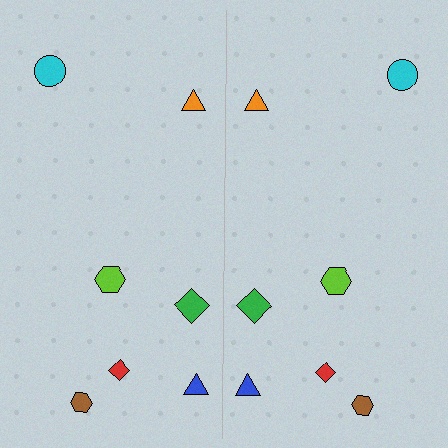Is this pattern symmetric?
Yes, this pattern has bilateral (reflection) symmetry.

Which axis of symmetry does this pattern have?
The pattern has a vertical axis of symmetry running through the center of the image.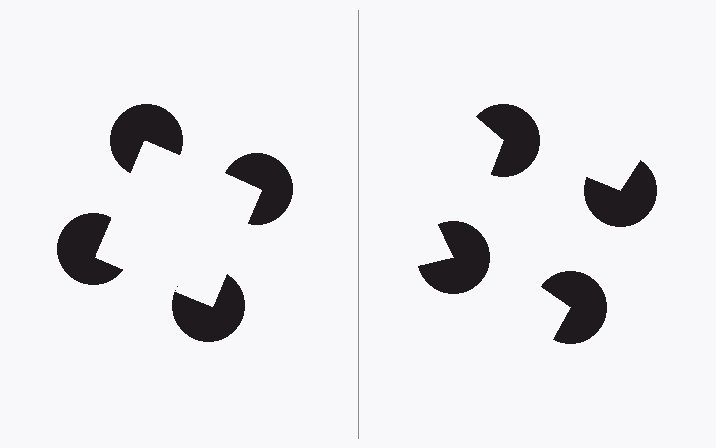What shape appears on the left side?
An illusory square.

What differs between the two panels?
The pac-man discs are positioned identically on both sides; only the wedge orientations differ. On the left they align to a square; on the right they are misaligned.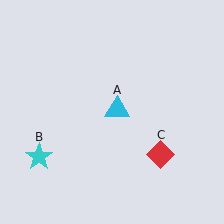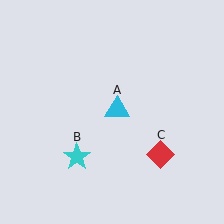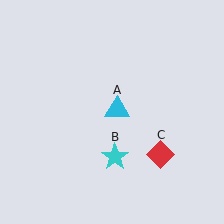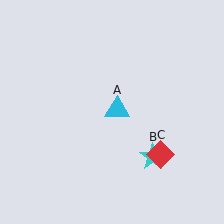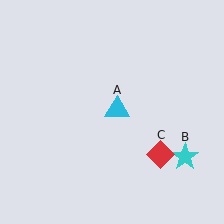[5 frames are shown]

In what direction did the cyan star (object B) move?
The cyan star (object B) moved right.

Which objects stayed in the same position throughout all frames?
Cyan triangle (object A) and red diamond (object C) remained stationary.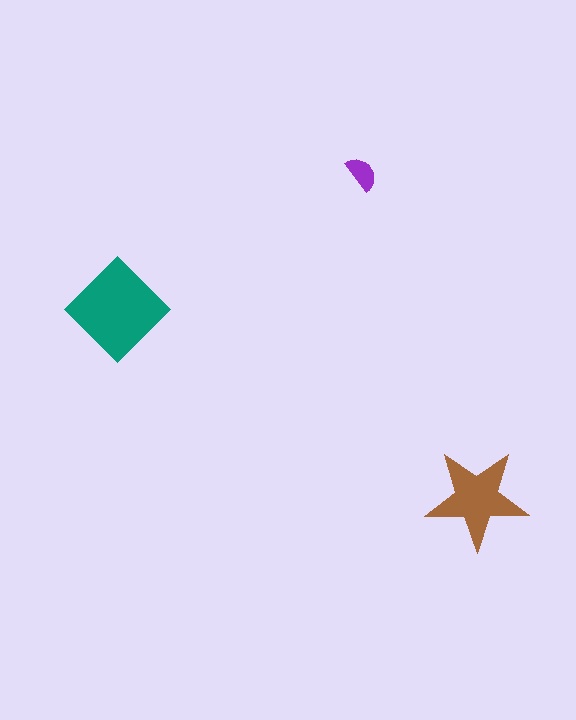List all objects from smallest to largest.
The purple semicircle, the brown star, the teal diamond.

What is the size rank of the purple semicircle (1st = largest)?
3rd.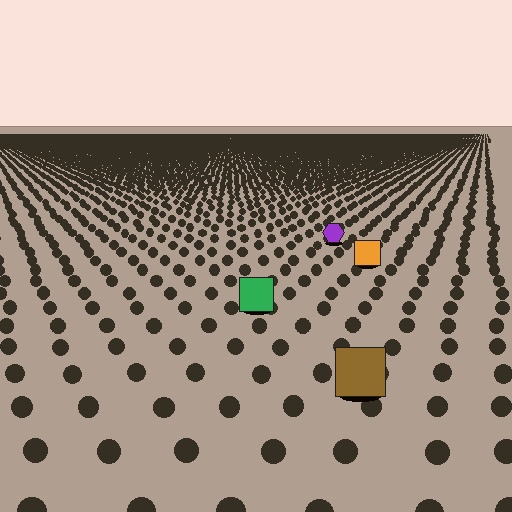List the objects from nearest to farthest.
From nearest to farthest: the brown square, the green square, the orange square, the purple hexagon.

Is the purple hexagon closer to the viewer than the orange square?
No. The orange square is closer — you can tell from the texture gradient: the ground texture is coarser near it.